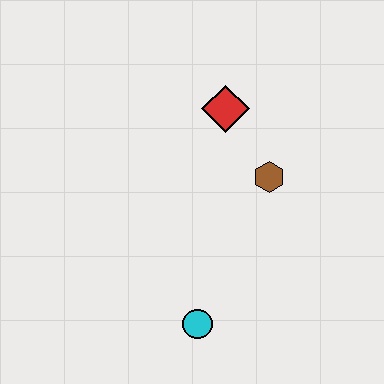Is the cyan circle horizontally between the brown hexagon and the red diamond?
No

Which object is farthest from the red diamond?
The cyan circle is farthest from the red diamond.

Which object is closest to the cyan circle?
The brown hexagon is closest to the cyan circle.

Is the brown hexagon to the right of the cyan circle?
Yes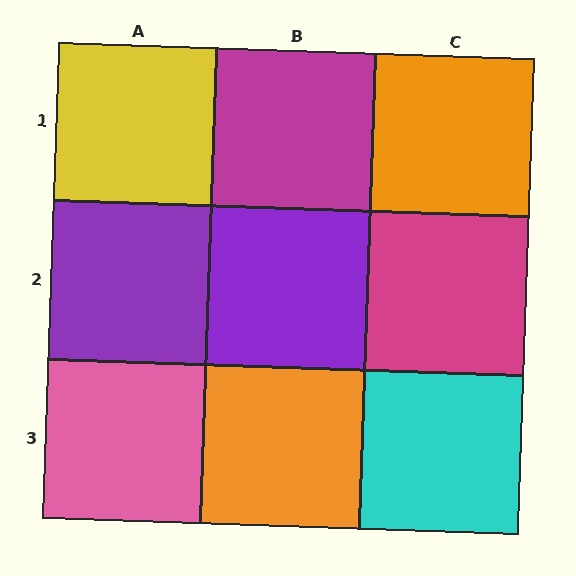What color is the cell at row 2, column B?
Purple.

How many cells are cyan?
1 cell is cyan.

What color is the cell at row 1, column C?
Orange.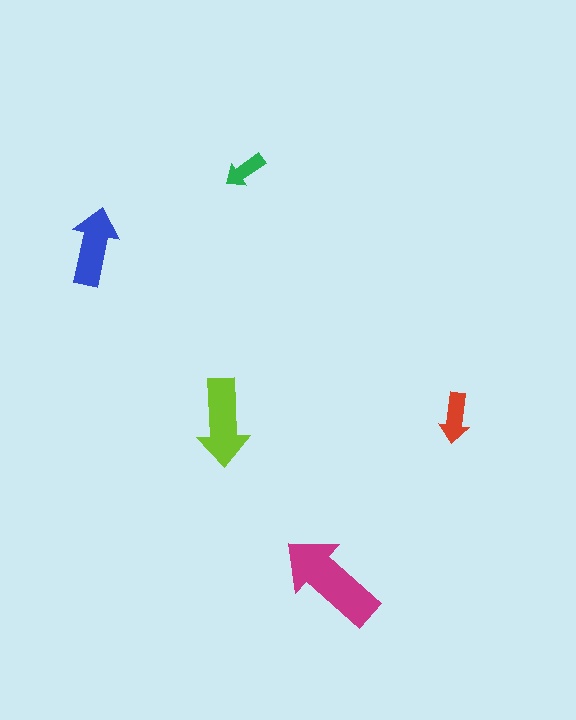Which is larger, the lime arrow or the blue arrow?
The lime one.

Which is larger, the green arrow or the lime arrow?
The lime one.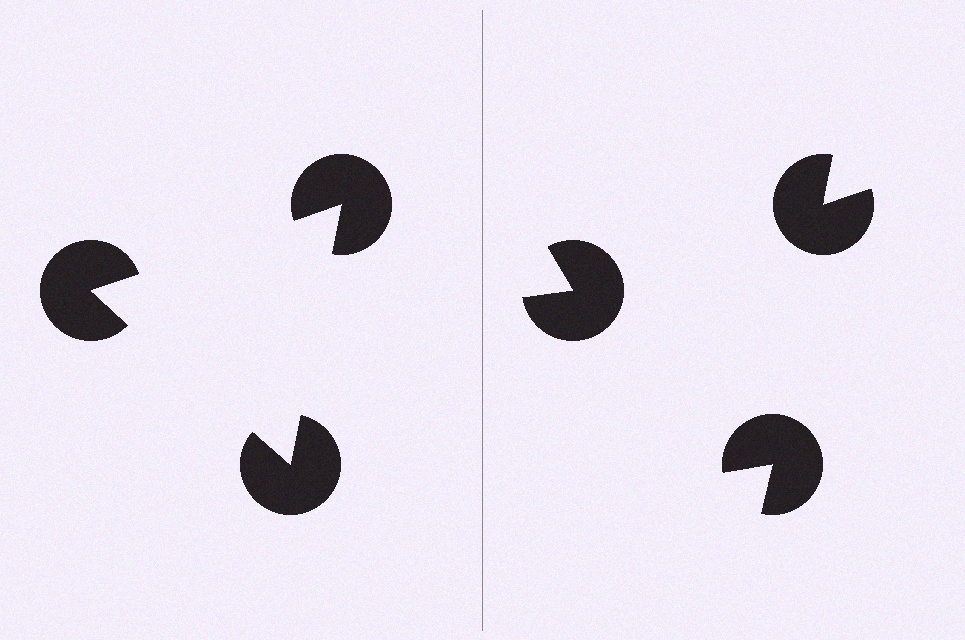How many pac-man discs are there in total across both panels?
6 — 3 on each side.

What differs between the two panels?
The pac-man discs are positioned identically on both sides; only the wedge orientations differ. On the left they align to a triangle; on the right they are misaligned.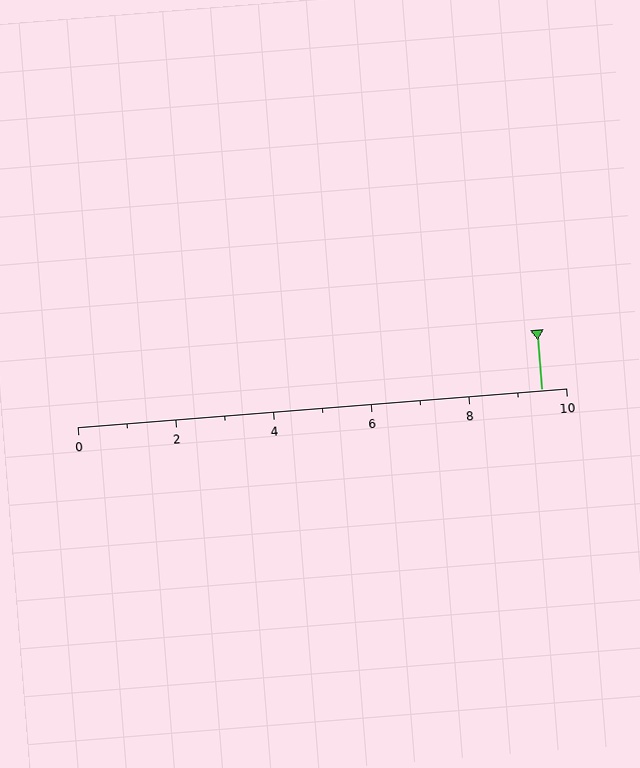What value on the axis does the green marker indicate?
The marker indicates approximately 9.5.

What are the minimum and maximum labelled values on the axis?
The axis runs from 0 to 10.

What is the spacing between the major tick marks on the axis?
The major ticks are spaced 2 apart.